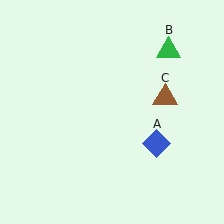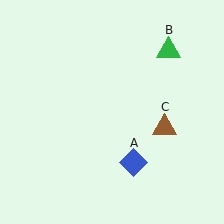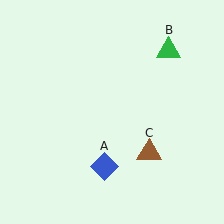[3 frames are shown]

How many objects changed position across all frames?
2 objects changed position: blue diamond (object A), brown triangle (object C).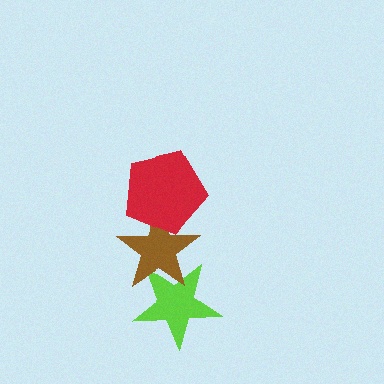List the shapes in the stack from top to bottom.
From top to bottom: the red pentagon, the brown star, the lime star.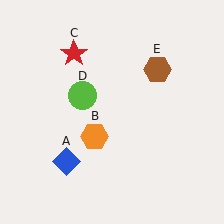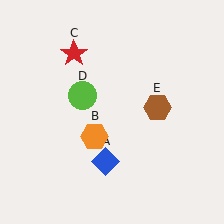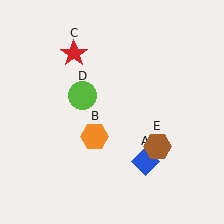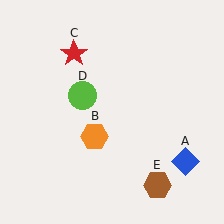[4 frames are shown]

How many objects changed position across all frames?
2 objects changed position: blue diamond (object A), brown hexagon (object E).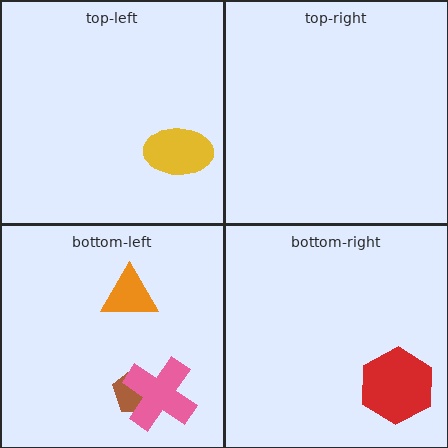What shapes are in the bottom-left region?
The brown pentagon, the orange triangle, the pink cross.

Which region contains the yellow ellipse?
The top-left region.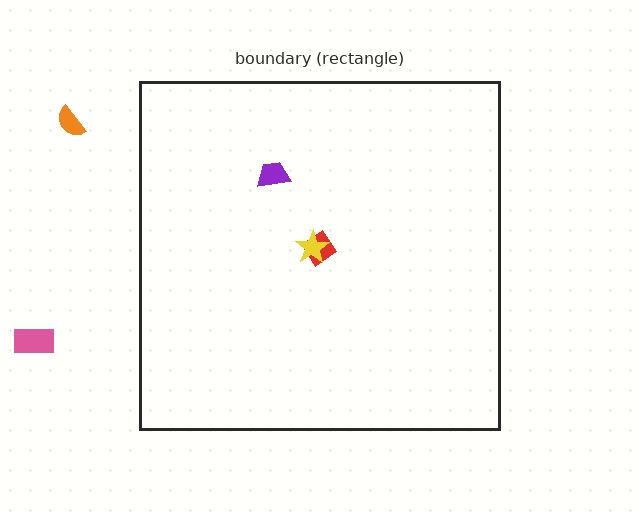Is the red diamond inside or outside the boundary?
Inside.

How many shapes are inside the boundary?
3 inside, 2 outside.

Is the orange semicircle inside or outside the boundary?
Outside.